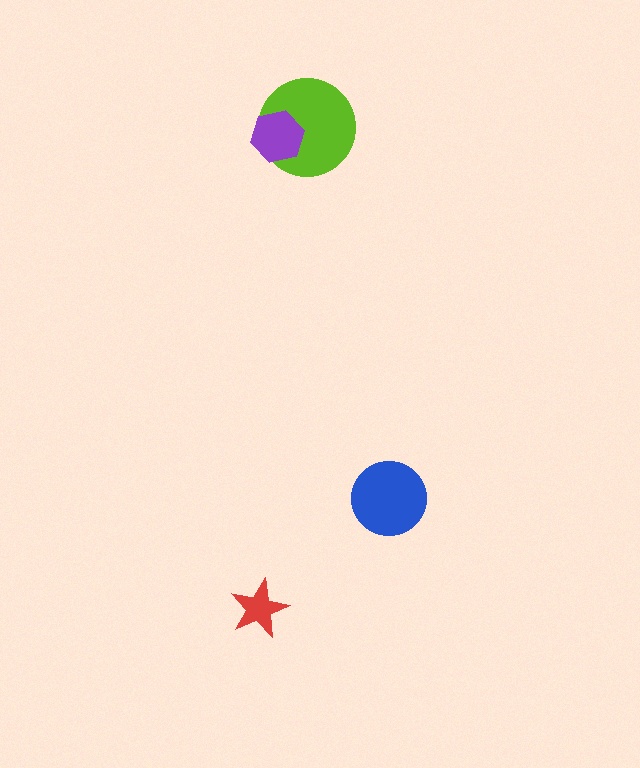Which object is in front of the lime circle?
The purple hexagon is in front of the lime circle.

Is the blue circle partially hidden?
No, no other shape covers it.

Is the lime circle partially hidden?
Yes, it is partially covered by another shape.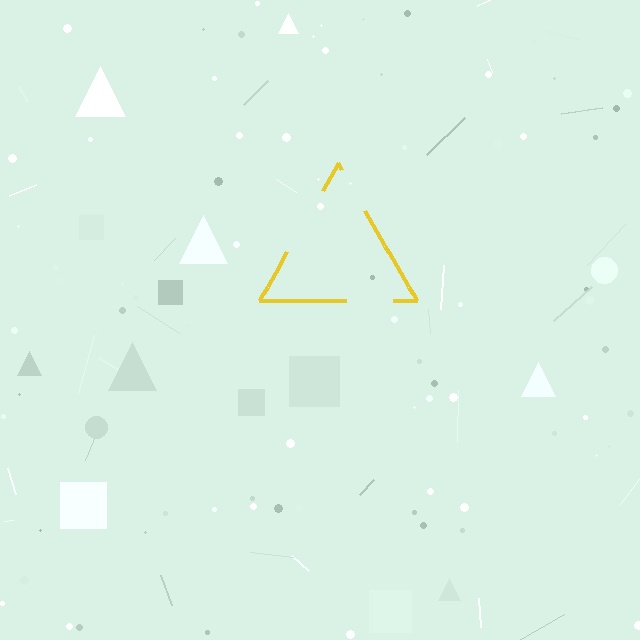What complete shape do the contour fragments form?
The contour fragments form a triangle.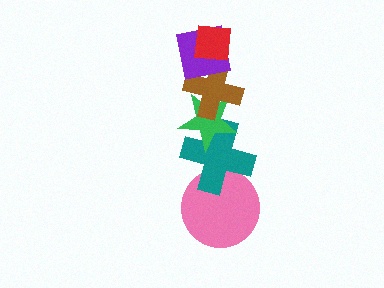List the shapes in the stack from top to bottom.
From top to bottom: the red square, the purple square, the brown cross, the green star, the teal cross, the pink circle.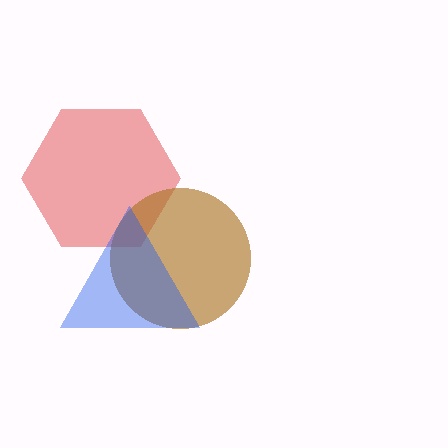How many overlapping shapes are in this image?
There are 3 overlapping shapes in the image.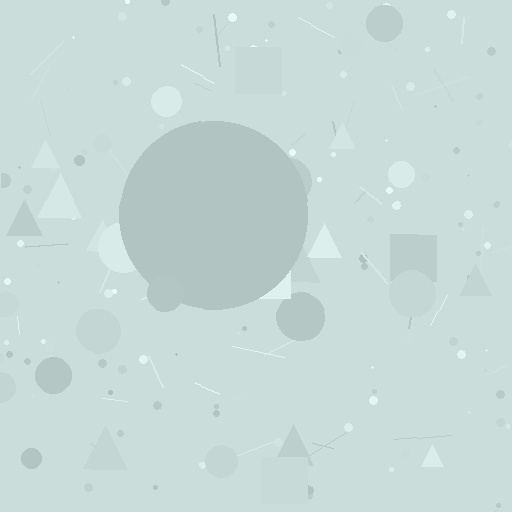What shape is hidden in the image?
A circle is hidden in the image.